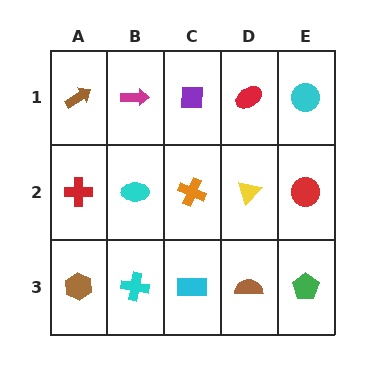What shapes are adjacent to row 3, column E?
A red circle (row 2, column E), a brown semicircle (row 3, column D).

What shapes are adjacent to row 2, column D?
A red ellipse (row 1, column D), a brown semicircle (row 3, column D), an orange cross (row 2, column C), a red circle (row 2, column E).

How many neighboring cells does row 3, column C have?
3.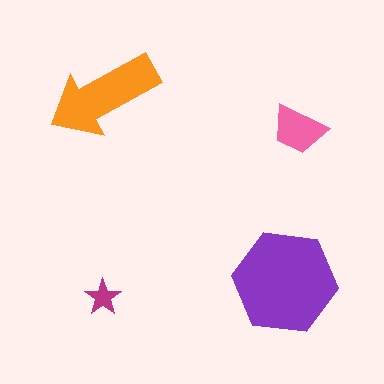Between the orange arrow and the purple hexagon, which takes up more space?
The purple hexagon.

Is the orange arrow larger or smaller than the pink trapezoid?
Larger.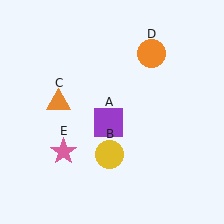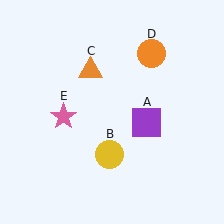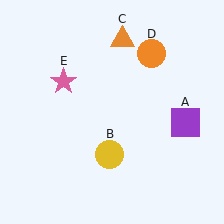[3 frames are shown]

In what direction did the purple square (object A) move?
The purple square (object A) moved right.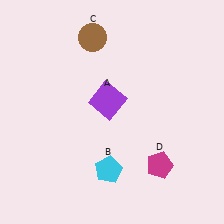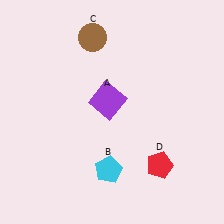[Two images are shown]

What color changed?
The pentagon (D) changed from magenta in Image 1 to red in Image 2.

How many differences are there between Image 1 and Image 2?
There is 1 difference between the two images.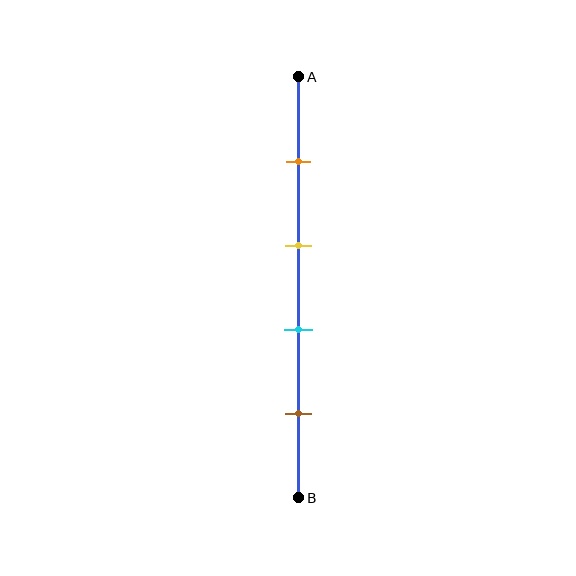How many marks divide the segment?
There are 4 marks dividing the segment.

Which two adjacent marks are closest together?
The yellow and cyan marks are the closest adjacent pair.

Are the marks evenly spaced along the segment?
Yes, the marks are approximately evenly spaced.